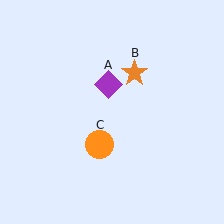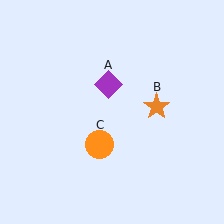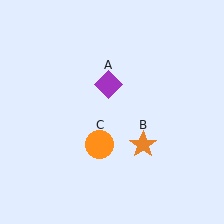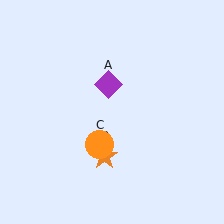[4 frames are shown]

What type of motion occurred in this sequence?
The orange star (object B) rotated clockwise around the center of the scene.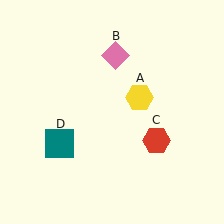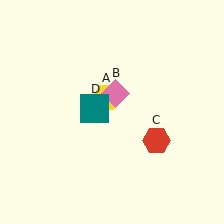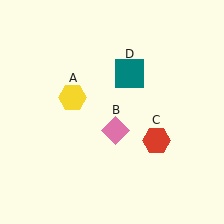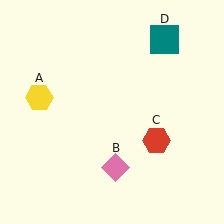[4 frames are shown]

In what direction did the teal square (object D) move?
The teal square (object D) moved up and to the right.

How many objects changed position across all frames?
3 objects changed position: yellow hexagon (object A), pink diamond (object B), teal square (object D).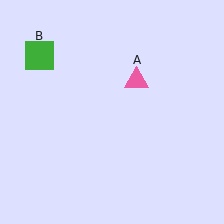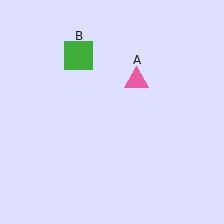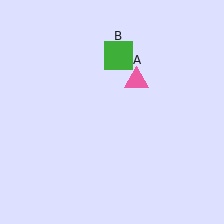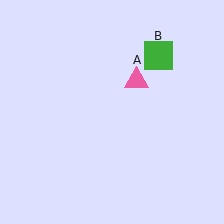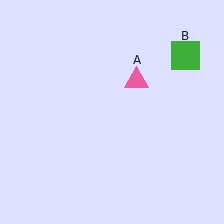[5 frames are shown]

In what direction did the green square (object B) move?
The green square (object B) moved right.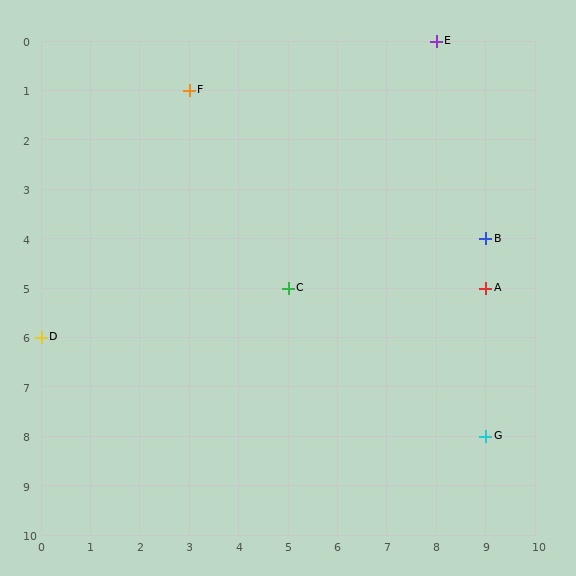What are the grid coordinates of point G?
Point G is at grid coordinates (9, 8).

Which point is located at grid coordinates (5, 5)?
Point C is at (5, 5).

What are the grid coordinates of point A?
Point A is at grid coordinates (9, 5).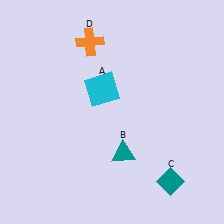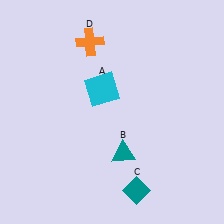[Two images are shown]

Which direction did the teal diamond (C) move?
The teal diamond (C) moved left.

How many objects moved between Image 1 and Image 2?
1 object moved between the two images.